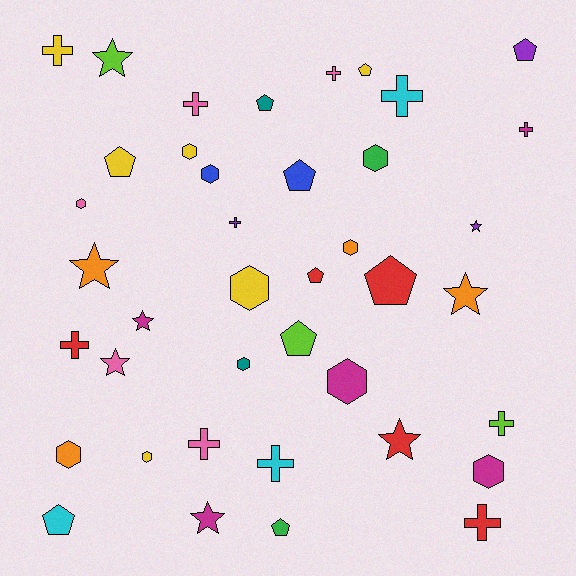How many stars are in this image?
There are 8 stars.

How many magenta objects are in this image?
There are 5 magenta objects.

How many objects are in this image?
There are 40 objects.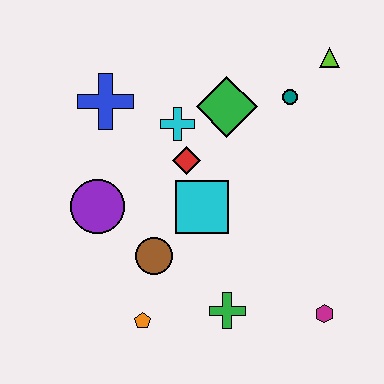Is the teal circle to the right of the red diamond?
Yes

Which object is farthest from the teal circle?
The orange pentagon is farthest from the teal circle.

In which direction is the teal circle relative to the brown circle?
The teal circle is above the brown circle.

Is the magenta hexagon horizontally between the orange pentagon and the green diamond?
No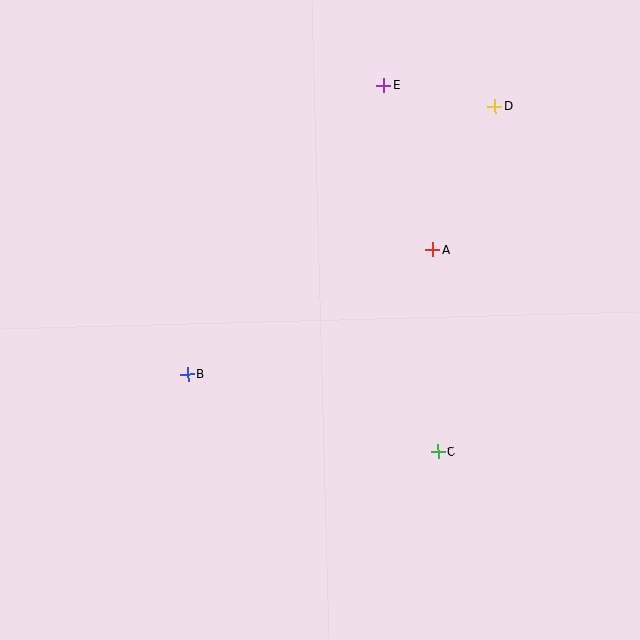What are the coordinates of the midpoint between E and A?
The midpoint between E and A is at (408, 168).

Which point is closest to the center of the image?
Point A at (433, 250) is closest to the center.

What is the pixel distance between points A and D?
The distance between A and D is 156 pixels.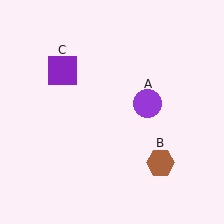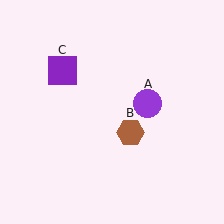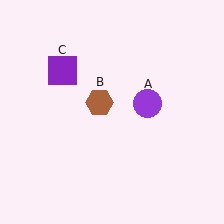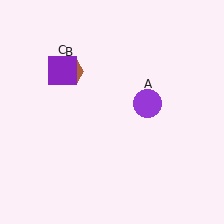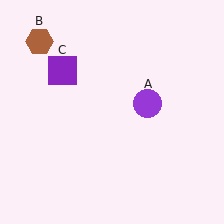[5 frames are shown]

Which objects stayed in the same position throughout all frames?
Purple circle (object A) and purple square (object C) remained stationary.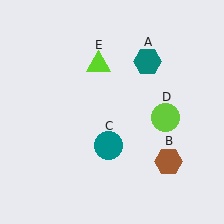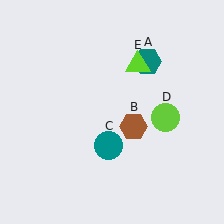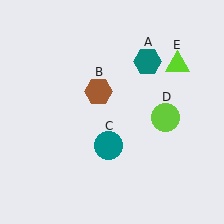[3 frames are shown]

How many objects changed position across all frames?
2 objects changed position: brown hexagon (object B), lime triangle (object E).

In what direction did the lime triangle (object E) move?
The lime triangle (object E) moved right.